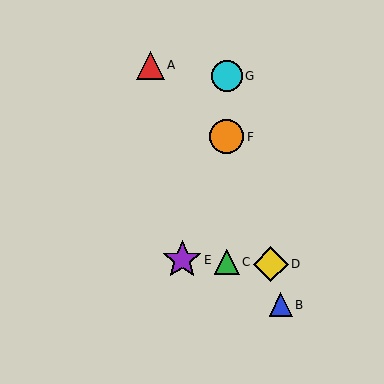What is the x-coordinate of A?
Object A is at x≈151.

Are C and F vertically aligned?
Yes, both are at x≈227.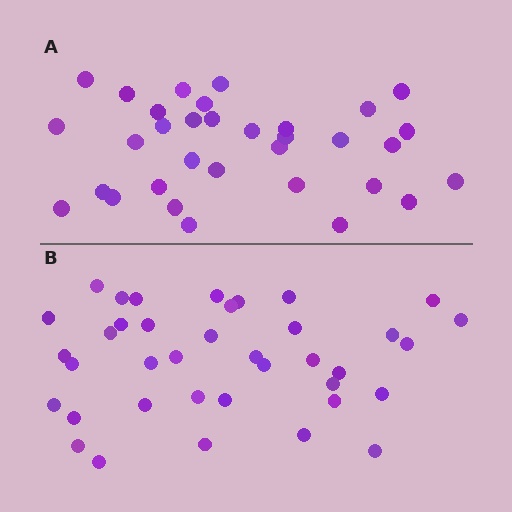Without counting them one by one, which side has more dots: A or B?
Region B (the bottom region) has more dots.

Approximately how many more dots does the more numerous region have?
Region B has about 5 more dots than region A.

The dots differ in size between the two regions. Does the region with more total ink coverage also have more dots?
No. Region A has more total ink coverage because its dots are larger, but region B actually contains more individual dots. Total area can be misleading — the number of items is what matters here.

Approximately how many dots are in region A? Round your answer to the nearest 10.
About 30 dots. (The exact count is 33, which rounds to 30.)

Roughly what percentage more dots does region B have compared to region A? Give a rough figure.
About 15% more.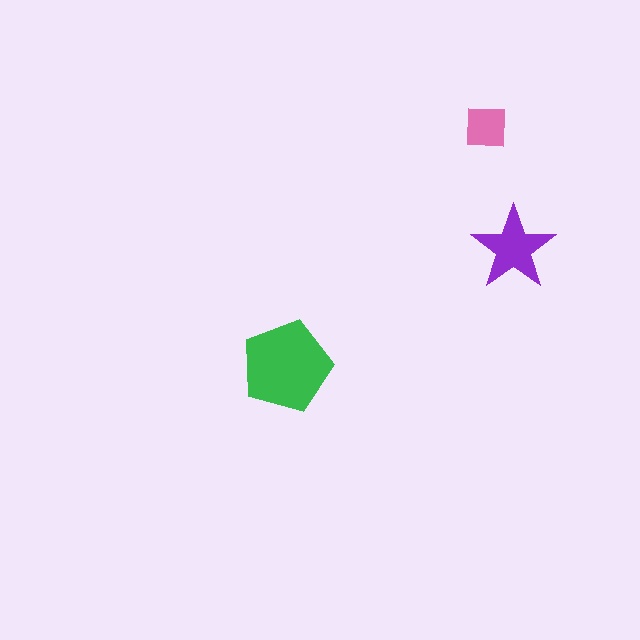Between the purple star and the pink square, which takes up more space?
The purple star.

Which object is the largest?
The green pentagon.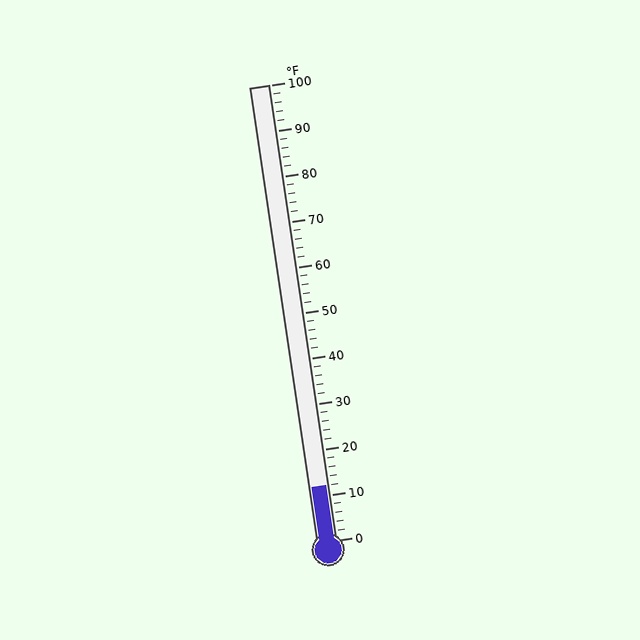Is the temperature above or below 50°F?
The temperature is below 50°F.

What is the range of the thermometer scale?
The thermometer scale ranges from 0°F to 100°F.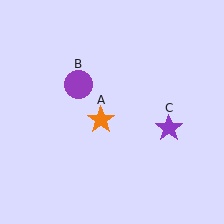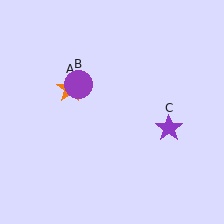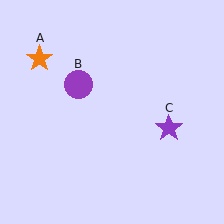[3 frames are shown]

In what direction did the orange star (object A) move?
The orange star (object A) moved up and to the left.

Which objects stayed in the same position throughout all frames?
Purple circle (object B) and purple star (object C) remained stationary.